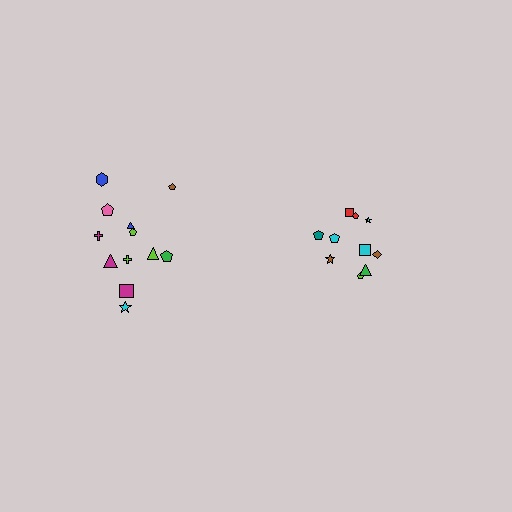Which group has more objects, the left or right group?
The left group.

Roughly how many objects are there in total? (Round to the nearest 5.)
Roughly 20 objects in total.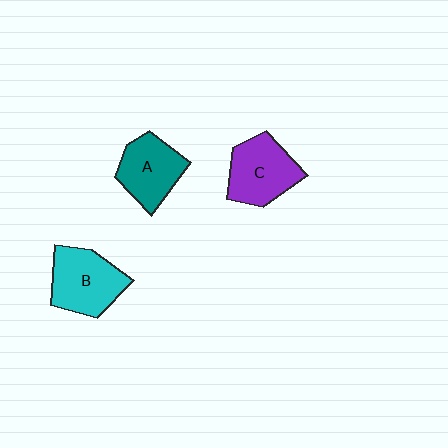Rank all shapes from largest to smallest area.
From largest to smallest: B (cyan), C (purple), A (teal).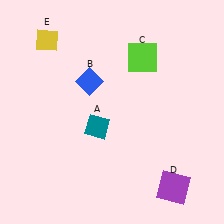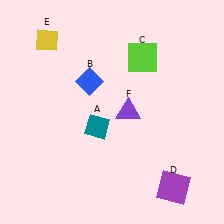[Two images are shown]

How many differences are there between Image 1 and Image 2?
There is 1 difference between the two images.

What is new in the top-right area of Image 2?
A purple triangle (F) was added in the top-right area of Image 2.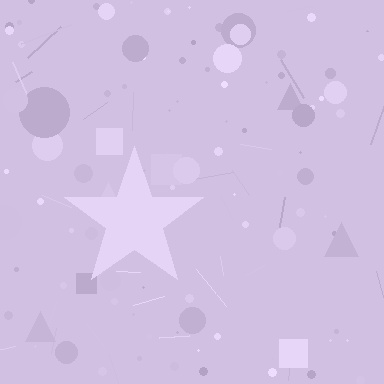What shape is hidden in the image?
A star is hidden in the image.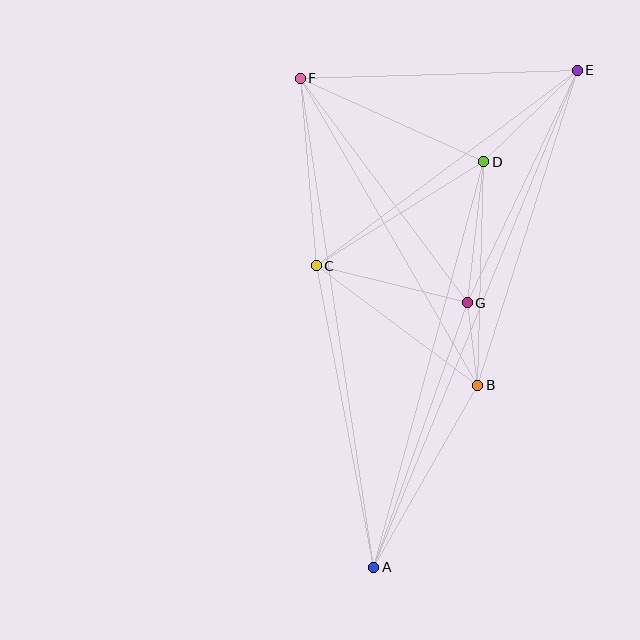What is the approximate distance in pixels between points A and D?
The distance between A and D is approximately 420 pixels.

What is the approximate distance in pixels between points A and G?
The distance between A and G is approximately 281 pixels.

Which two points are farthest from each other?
Points A and E are farthest from each other.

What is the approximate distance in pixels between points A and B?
The distance between A and B is approximately 210 pixels.